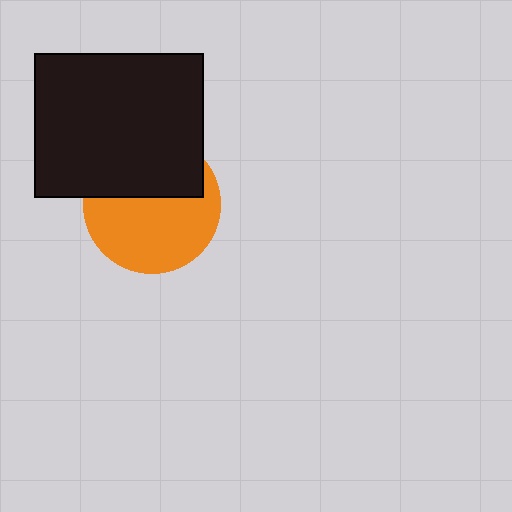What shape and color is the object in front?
The object in front is a black rectangle.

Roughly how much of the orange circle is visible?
About half of it is visible (roughly 59%).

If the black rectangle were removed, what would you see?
You would see the complete orange circle.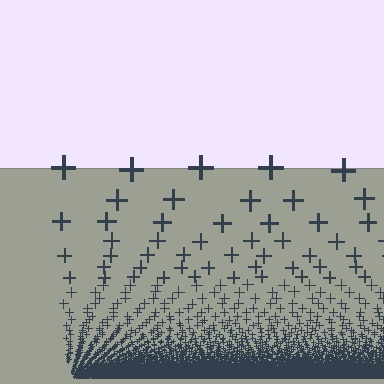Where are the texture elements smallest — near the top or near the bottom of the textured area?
Near the bottom.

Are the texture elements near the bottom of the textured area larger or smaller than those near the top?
Smaller. The gradient is inverted — elements near the bottom are smaller and denser.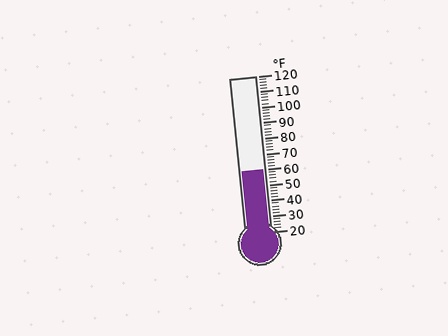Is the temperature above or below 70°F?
The temperature is below 70°F.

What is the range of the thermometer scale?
The thermometer scale ranges from 20°F to 120°F.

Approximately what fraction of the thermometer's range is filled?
The thermometer is filled to approximately 40% of its range.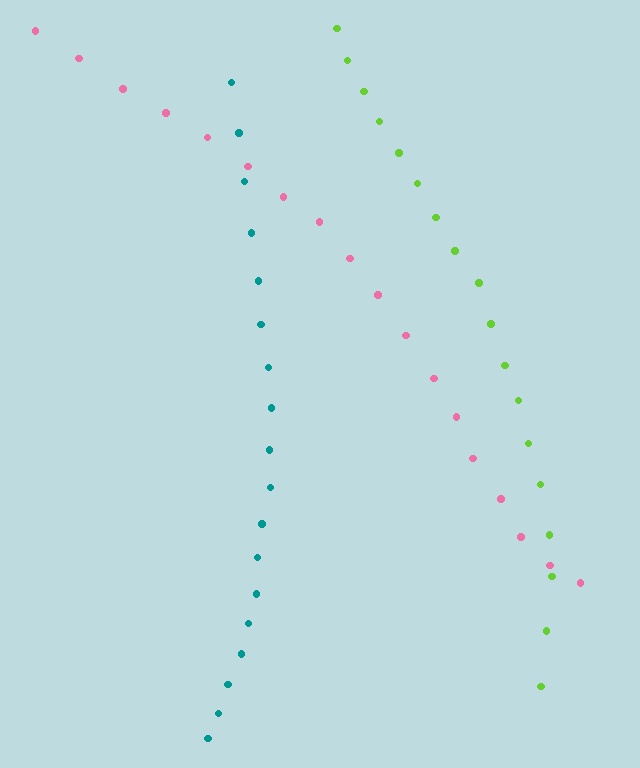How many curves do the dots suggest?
There are 3 distinct paths.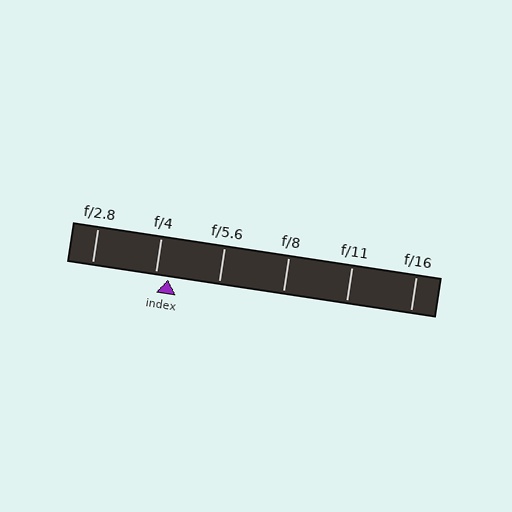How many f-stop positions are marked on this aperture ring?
There are 6 f-stop positions marked.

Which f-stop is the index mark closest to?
The index mark is closest to f/4.